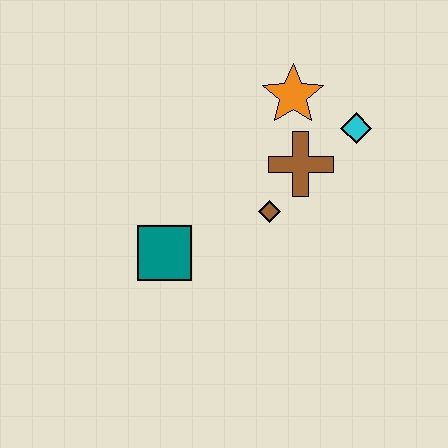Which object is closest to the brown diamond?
The brown cross is closest to the brown diamond.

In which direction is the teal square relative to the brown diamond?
The teal square is to the left of the brown diamond.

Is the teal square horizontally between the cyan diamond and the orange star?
No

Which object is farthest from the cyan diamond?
The teal square is farthest from the cyan diamond.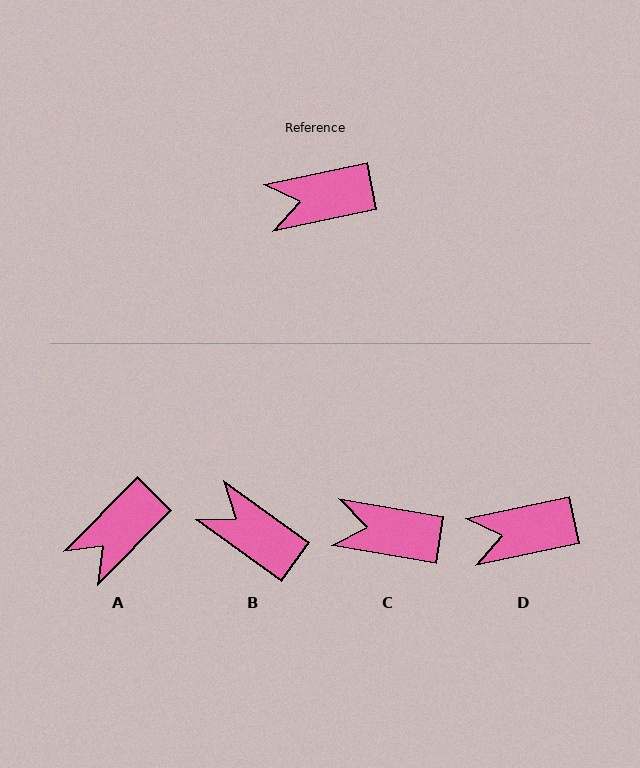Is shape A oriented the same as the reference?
No, it is off by about 34 degrees.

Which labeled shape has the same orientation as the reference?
D.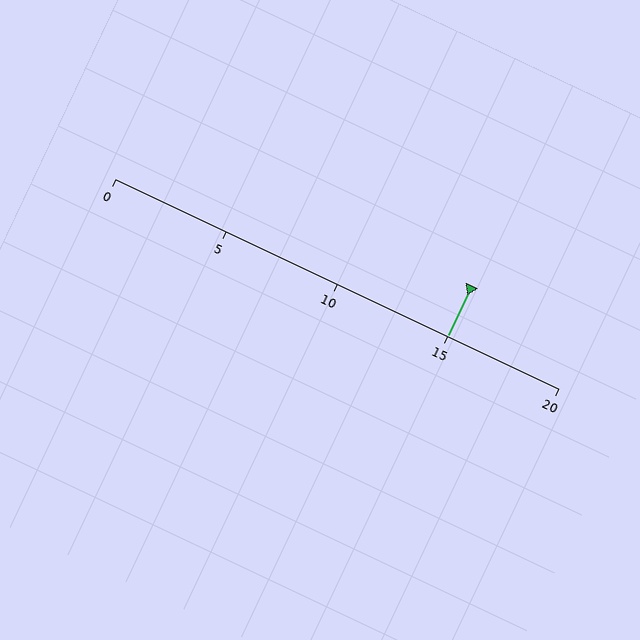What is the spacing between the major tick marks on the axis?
The major ticks are spaced 5 apart.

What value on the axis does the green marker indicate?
The marker indicates approximately 15.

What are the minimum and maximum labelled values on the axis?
The axis runs from 0 to 20.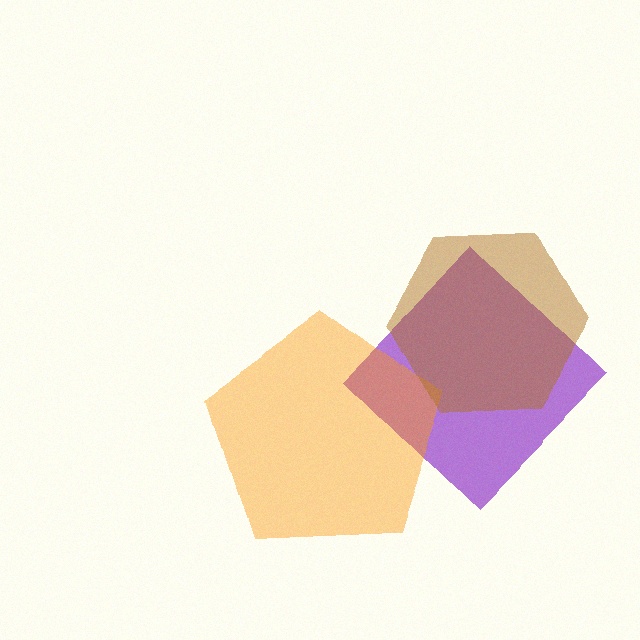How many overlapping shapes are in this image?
There are 3 overlapping shapes in the image.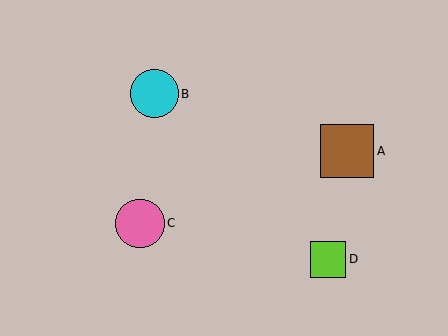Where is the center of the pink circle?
The center of the pink circle is at (140, 223).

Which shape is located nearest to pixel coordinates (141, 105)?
The cyan circle (labeled B) at (154, 94) is nearest to that location.